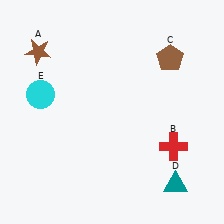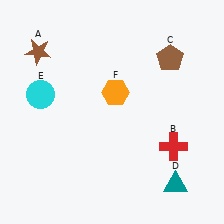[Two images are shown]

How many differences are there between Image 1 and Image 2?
There is 1 difference between the two images.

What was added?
An orange hexagon (F) was added in Image 2.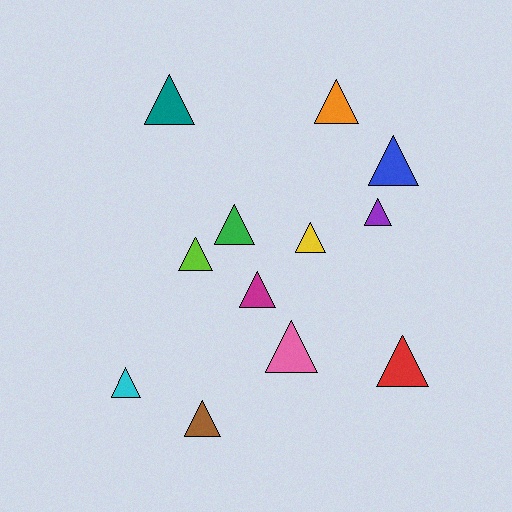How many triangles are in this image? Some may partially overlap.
There are 12 triangles.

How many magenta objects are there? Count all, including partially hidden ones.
There is 1 magenta object.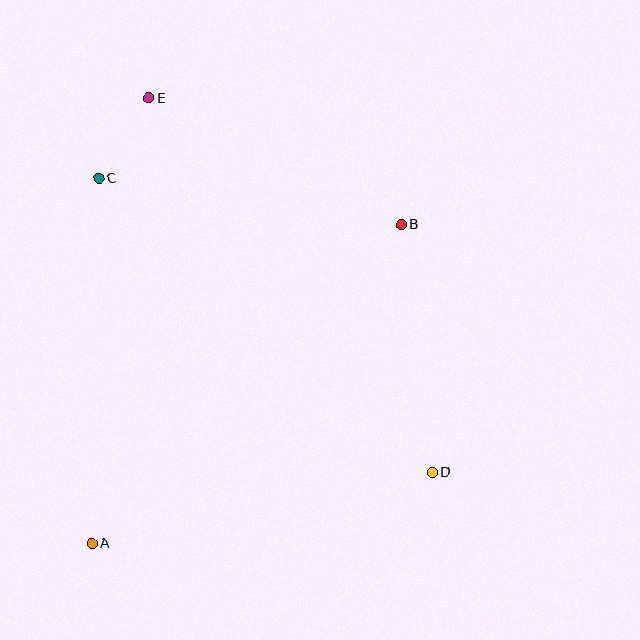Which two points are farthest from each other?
Points D and E are farthest from each other.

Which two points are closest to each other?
Points C and E are closest to each other.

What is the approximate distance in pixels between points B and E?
The distance between B and E is approximately 282 pixels.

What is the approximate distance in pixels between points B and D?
The distance between B and D is approximately 250 pixels.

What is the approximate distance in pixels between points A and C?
The distance between A and C is approximately 365 pixels.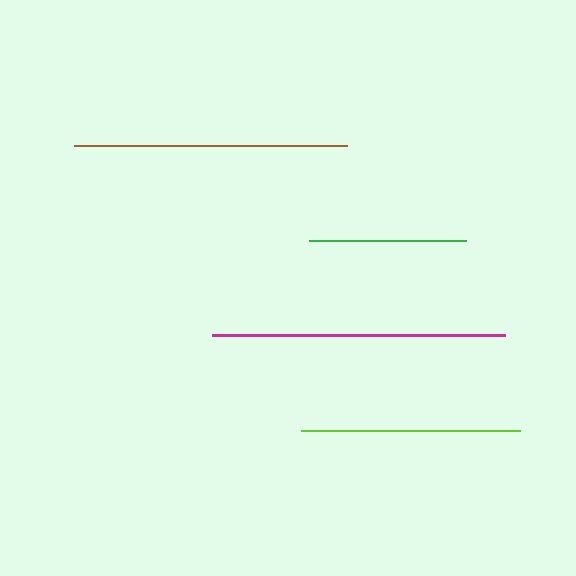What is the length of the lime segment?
The lime segment is approximately 219 pixels long.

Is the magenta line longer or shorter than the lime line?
The magenta line is longer than the lime line.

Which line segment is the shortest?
The green line is the shortest at approximately 156 pixels.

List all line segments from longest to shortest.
From longest to shortest: magenta, brown, lime, green.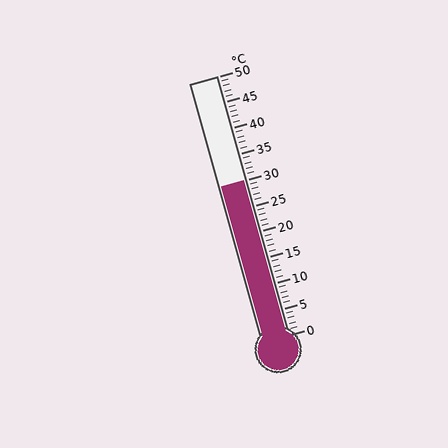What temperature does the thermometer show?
The thermometer shows approximately 30°C.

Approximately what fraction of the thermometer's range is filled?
The thermometer is filled to approximately 60% of its range.